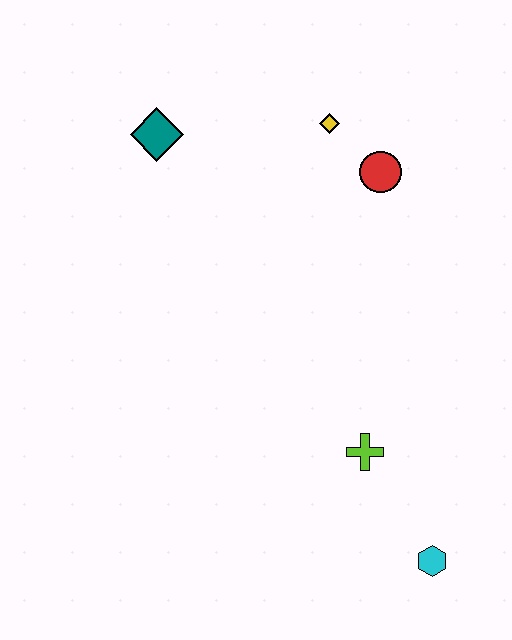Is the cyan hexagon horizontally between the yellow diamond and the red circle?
No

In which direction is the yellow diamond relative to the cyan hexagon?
The yellow diamond is above the cyan hexagon.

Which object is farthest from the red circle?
The cyan hexagon is farthest from the red circle.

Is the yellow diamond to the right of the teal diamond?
Yes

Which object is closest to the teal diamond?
The yellow diamond is closest to the teal diamond.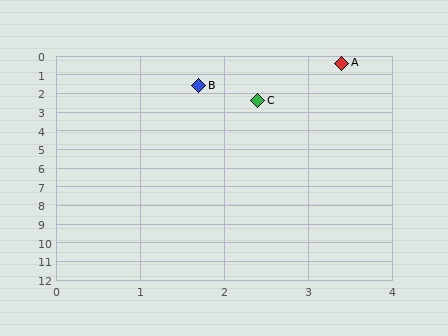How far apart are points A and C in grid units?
Points A and C are about 2.2 grid units apart.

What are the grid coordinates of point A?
Point A is at approximately (3.4, 0.4).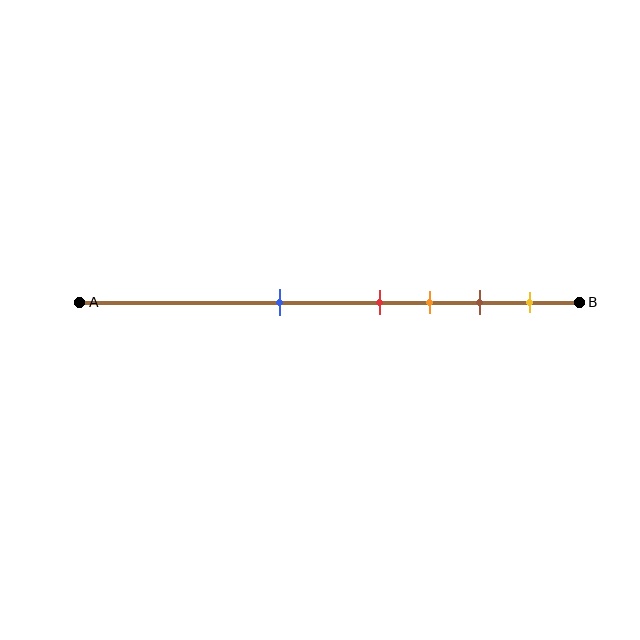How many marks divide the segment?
There are 5 marks dividing the segment.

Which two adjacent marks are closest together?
The red and orange marks are the closest adjacent pair.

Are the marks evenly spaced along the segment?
No, the marks are not evenly spaced.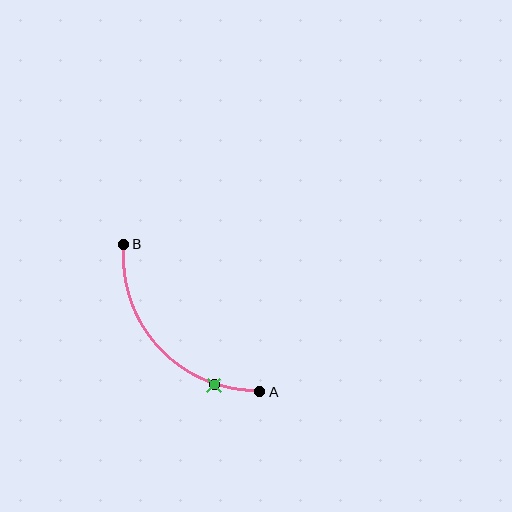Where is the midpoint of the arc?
The arc midpoint is the point on the curve farthest from the straight line joining A and B. It sits below and to the left of that line.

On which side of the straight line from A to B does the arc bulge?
The arc bulges below and to the left of the straight line connecting A and B.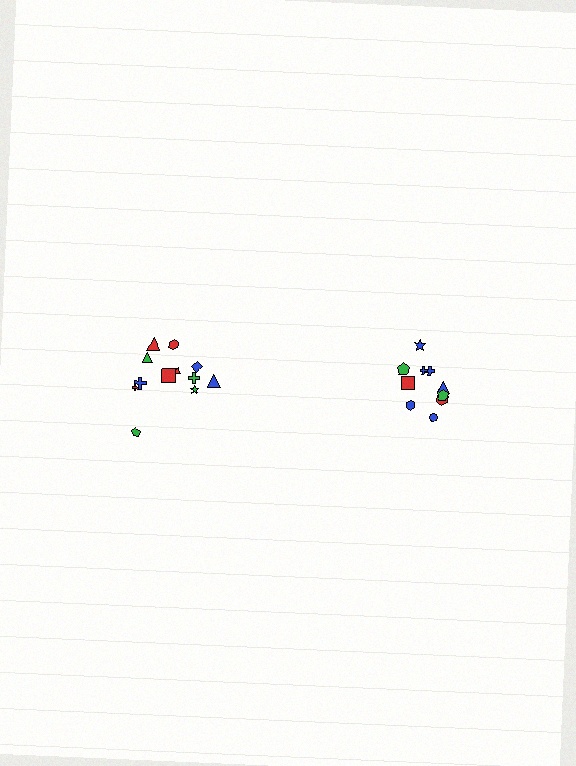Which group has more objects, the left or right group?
The left group.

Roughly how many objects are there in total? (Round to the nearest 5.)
Roughly 20 objects in total.